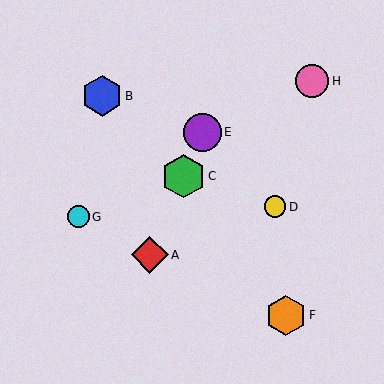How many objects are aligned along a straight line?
3 objects (A, C, E) are aligned along a straight line.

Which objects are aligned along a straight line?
Objects A, C, E are aligned along a straight line.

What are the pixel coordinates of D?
Object D is at (275, 207).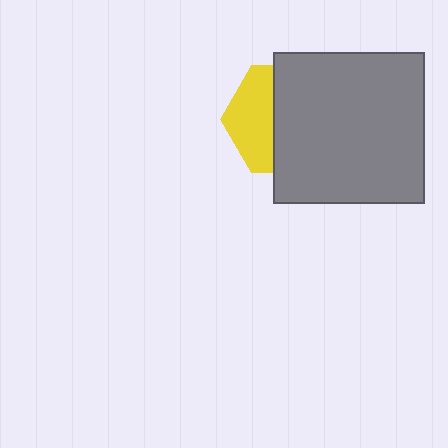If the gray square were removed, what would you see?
You would see the complete yellow hexagon.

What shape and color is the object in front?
The object in front is a gray square.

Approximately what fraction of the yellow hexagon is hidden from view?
Roughly 59% of the yellow hexagon is hidden behind the gray square.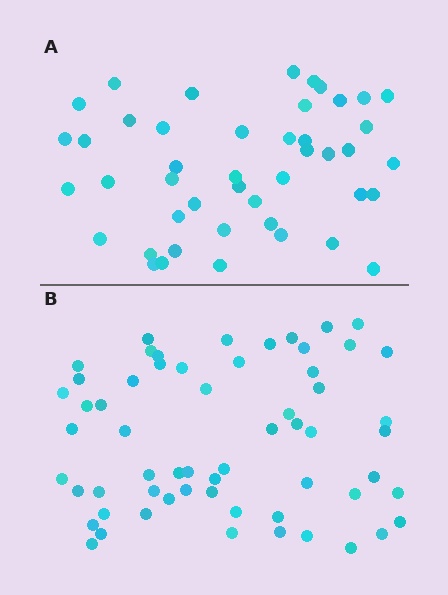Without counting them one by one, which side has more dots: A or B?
Region B (the bottom region) has more dots.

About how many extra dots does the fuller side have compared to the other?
Region B has approximately 15 more dots than region A.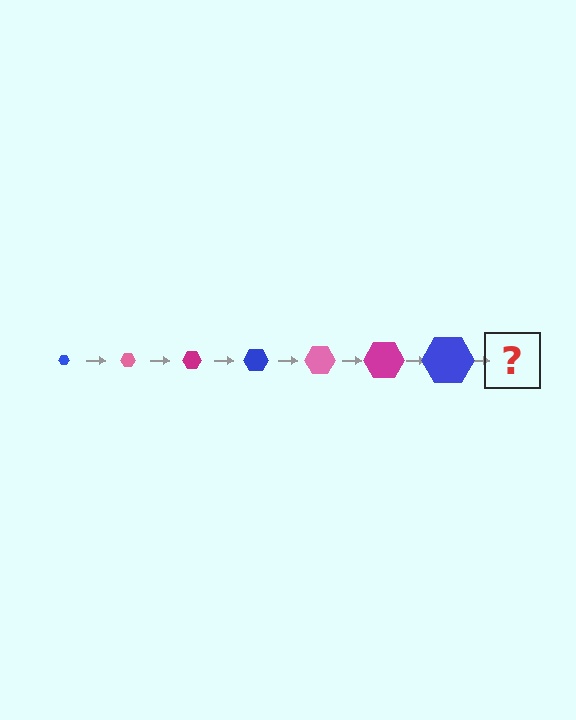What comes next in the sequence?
The next element should be a pink hexagon, larger than the previous one.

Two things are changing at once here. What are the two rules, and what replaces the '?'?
The two rules are that the hexagon grows larger each step and the color cycles through blue, pink, and magenta. The '?' should be a pink hexagon, larger than the previous one.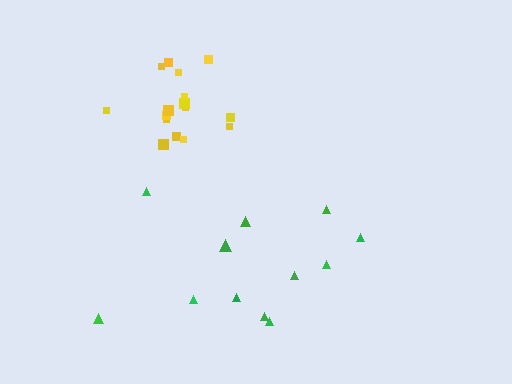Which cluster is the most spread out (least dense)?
Green.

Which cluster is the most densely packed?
Yellow.